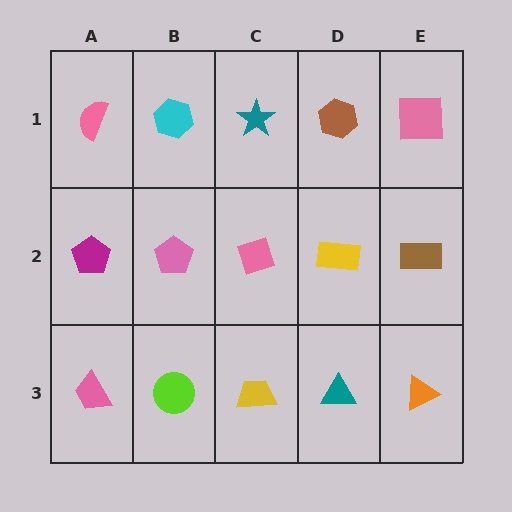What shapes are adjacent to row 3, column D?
A yellow rectangle (row 2, column D), a yellow trapezoid (row 3, column C), an orange triangle (row 3, column E).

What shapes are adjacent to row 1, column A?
A magenta pentagon (row 2, column A), a cyan hexagon (row 1, column B).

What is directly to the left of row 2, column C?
A pink pentagon.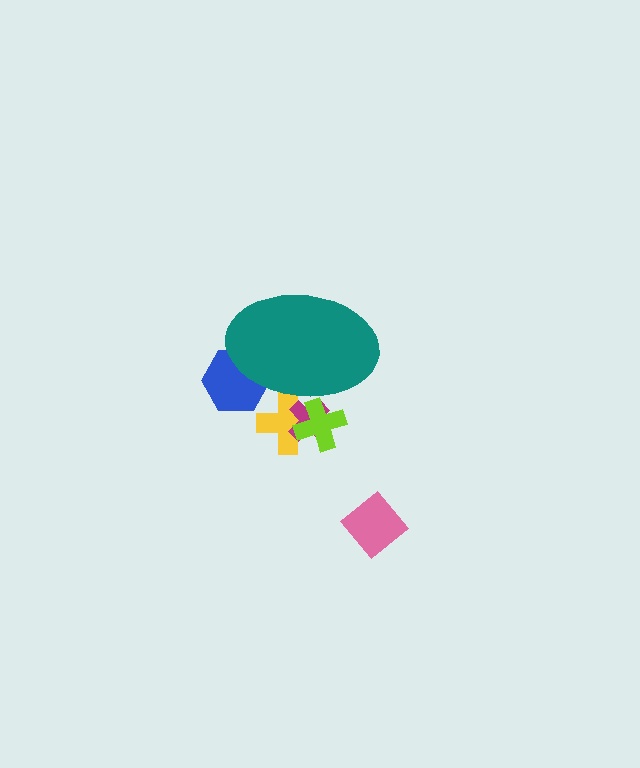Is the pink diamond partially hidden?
No, the pink diamond is fully visible.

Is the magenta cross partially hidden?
Yes, the magenta cross is partially hidden behind the teal ellipse.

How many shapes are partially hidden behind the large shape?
4 shapes are partially hidden.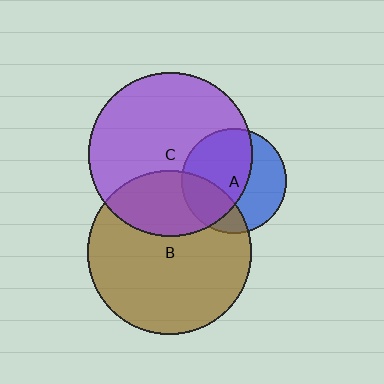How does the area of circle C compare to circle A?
Approximately 2.4 times.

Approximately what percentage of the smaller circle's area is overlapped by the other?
Approximately 25%.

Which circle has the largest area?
Circle C (purple).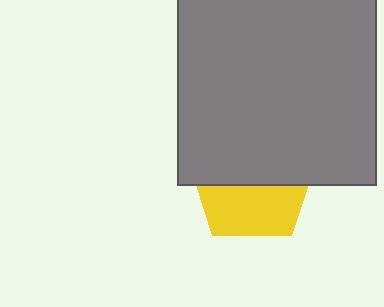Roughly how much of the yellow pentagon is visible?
A small part of it is visible (roughly 44%).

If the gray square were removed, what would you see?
You would see the complete yellow pentagon.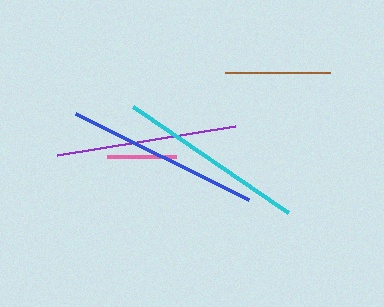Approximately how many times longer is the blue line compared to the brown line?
The blue line is approximately 1.8 times the length of the brown line.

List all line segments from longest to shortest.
From longest to shortest: blue, cyan, purple, brown, pink.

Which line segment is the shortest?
The pink line is the shortest at approximately 69 pixels.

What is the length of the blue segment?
The blue segment is approximately 193 pixels long.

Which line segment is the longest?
The blue line is the longest at approximately 193 pixels.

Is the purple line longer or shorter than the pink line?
The purple line is longer than the pink line.